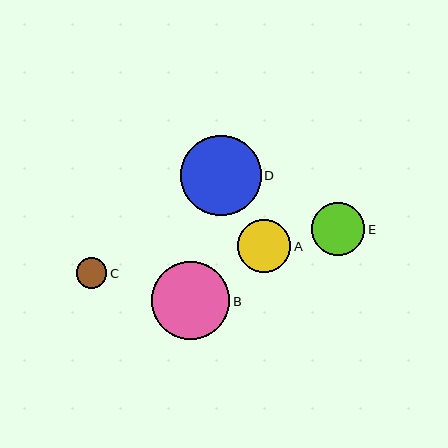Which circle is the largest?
Circle D is the largest with a size of approximately 80 pixels.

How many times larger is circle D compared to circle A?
Circle D is approximately 1.5 times the size of circle A.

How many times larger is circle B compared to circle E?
Circle B is approximately 1.5 times the size of circle E.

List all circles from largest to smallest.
From largest to smallest: D, B, E, A, C.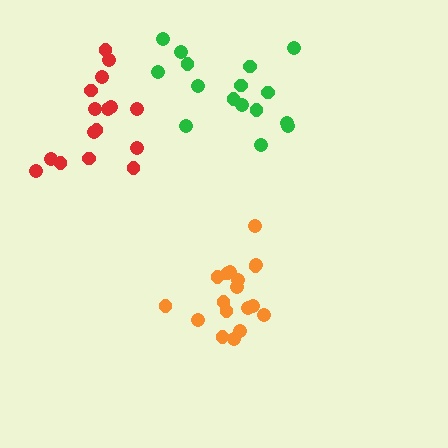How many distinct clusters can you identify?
There are 3 distinct clusters.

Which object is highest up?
The green cluster is topmost.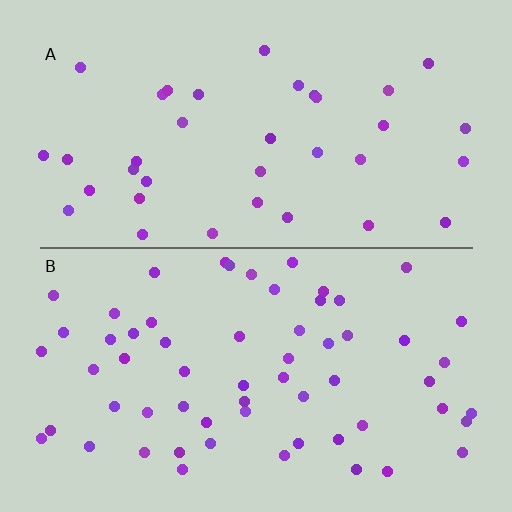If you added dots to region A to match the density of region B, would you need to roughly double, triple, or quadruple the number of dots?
Approximately double.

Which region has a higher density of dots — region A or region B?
B (the bottom).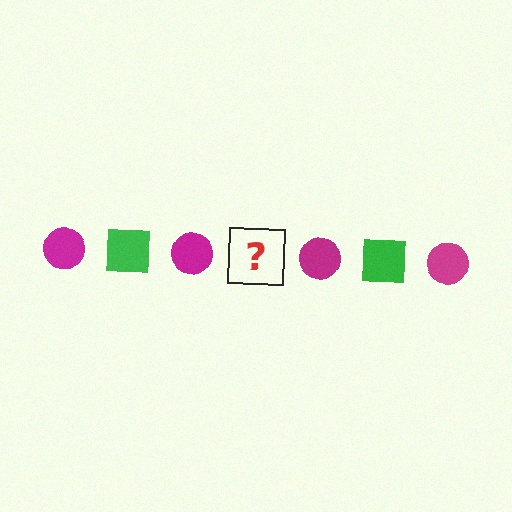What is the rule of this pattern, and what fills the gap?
The rule is that the pattern alternates between magenta circle and green square. The gap should be filled with a green square.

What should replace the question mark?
The question mark should be replaced with a green square.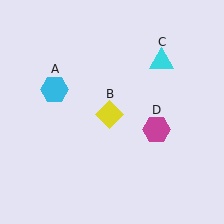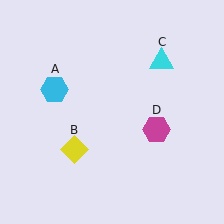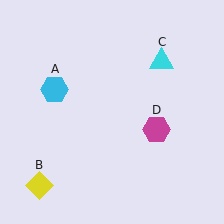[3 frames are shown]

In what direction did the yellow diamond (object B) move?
The yellow diamond (object B) moved down and to the left.